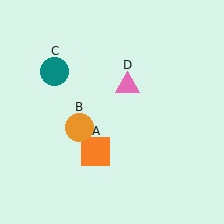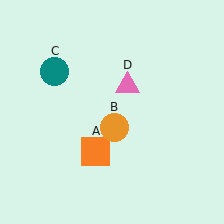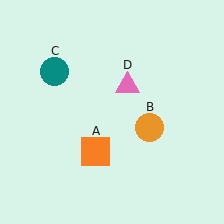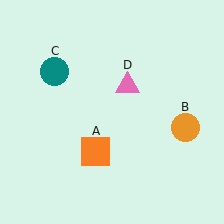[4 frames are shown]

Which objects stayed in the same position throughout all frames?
Orange square (object A) and teal circle (object C) and pink triangle (object D) remained stationary.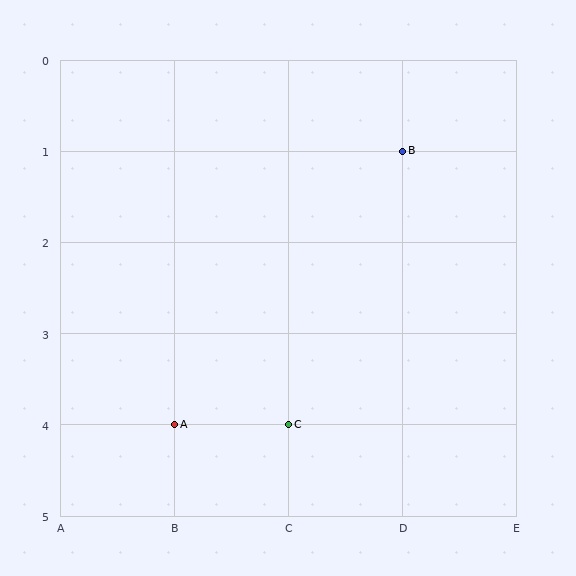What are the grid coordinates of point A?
Point A is at grid coordinates (B, 4).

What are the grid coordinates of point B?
Point B is at grid coordinates (D, 1).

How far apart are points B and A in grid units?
Points B and A are 2 columns and 3 rows apart (about 3.6 grid units diagonally).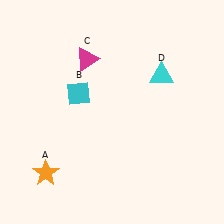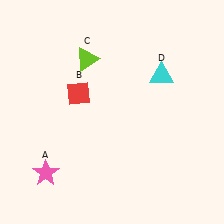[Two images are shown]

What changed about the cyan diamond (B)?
In Image 1, B is cyan. In Image 2, it changed to red.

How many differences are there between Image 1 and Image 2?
There are 3 differences between the two images.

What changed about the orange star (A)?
In Image 1, A is orange. In Image 2, it changed to pink.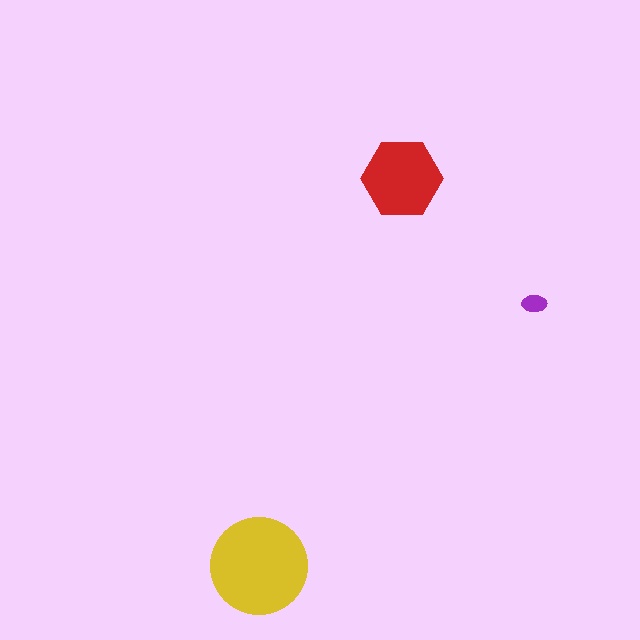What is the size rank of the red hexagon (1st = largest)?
2nd.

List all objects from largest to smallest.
The yellow circle, the red hexagon, the purple ellipse.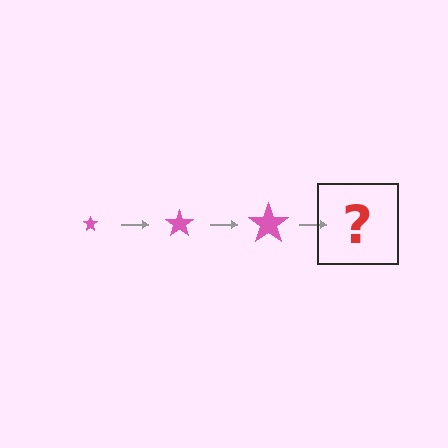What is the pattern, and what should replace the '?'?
The pattern is that the star gets progressively larger each step. The '?' should be a pink star, larger than the previous one.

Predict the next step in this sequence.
The next step is a pink star, larger than the previous one.